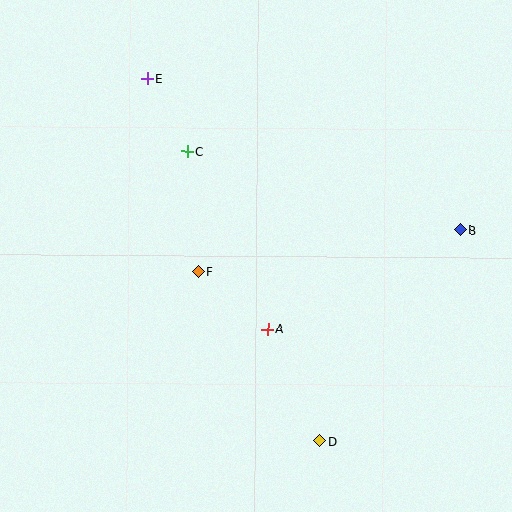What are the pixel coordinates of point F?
Point F is at (198, 271).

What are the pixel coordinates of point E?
Point E is at (148, 79).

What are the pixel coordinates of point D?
Point D is at (320, 441).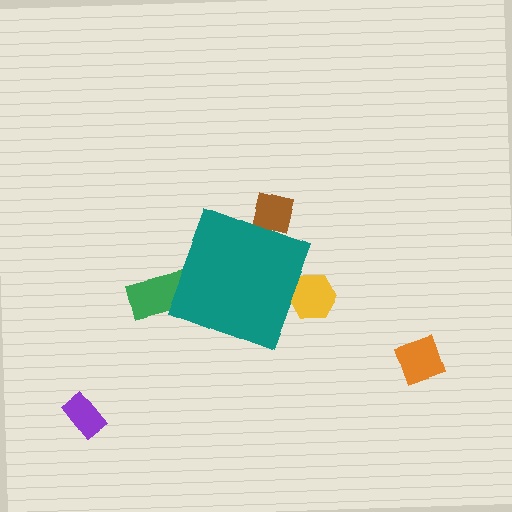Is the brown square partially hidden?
Yes, the brown square is partially hidden behind the teal diamond.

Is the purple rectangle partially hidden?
No, the purple rectangle is fully visible.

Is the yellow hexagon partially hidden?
Yes, the yellow hexagon is partially hidden behind the teal diamond.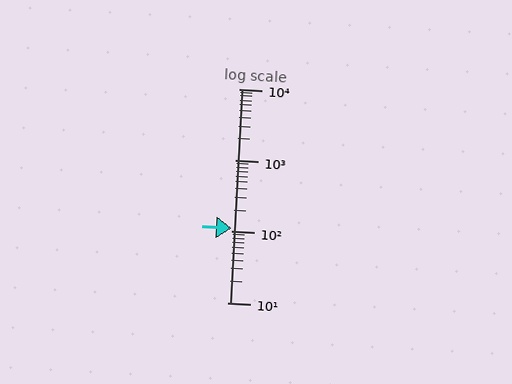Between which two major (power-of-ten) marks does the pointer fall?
The pointer is between 100 and 1000.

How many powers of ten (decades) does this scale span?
The scale spans 3 decades, from 10 to 10000.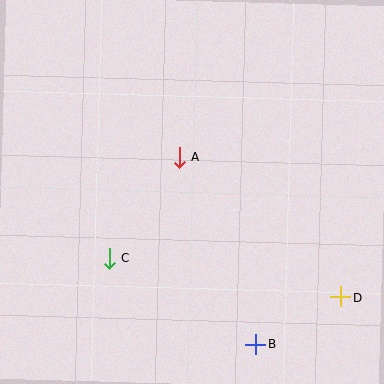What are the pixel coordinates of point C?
Point C is at (109, 258).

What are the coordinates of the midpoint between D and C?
The midpoint between D and C is at (225, 278).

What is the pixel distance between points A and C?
The distance between A and C is 123 pixels.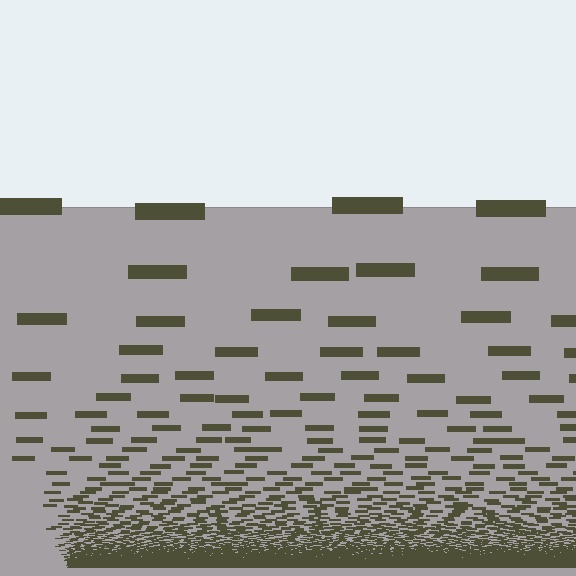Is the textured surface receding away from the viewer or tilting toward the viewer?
The surface appears to tilt toward the viewer. Texture elements get larger and sparser toward the top.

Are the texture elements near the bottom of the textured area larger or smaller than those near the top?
Smaller. The gradient is inverted — elements near the bottom are smaller and denser.